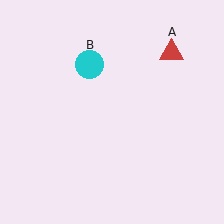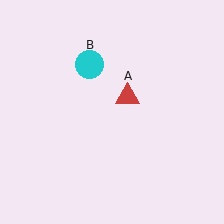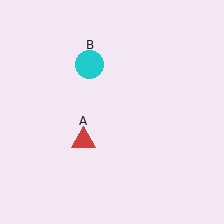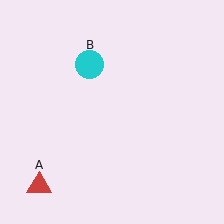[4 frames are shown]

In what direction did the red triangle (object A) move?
The red triangle (object A) moved down and to the left.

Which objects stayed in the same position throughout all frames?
Cyan circle (object B) remained stationary.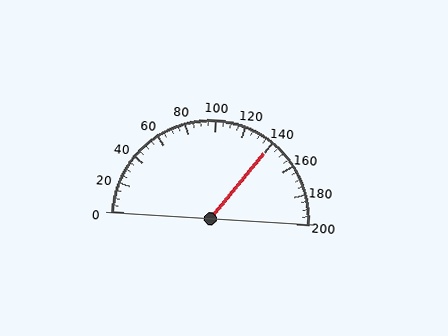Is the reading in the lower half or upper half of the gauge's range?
The reading is in the upper half of the range (0 to 200).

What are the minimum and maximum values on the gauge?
The gauge ranges from 0 to 200.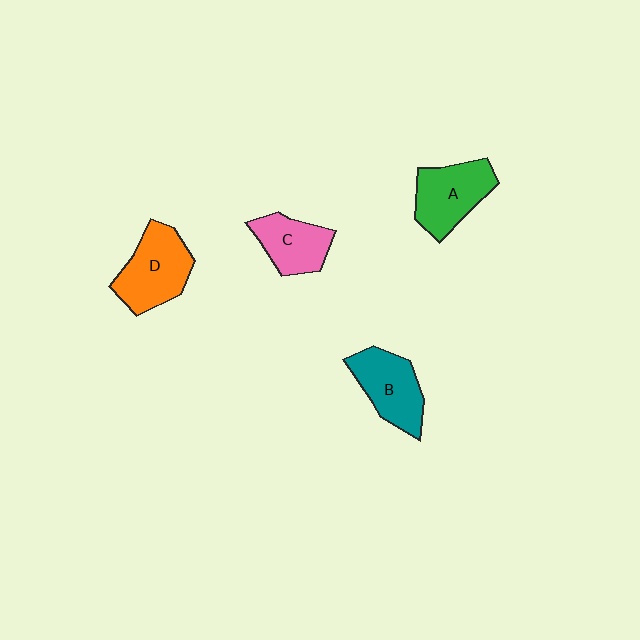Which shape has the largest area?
Shape D (orange).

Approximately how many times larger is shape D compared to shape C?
Approximately 1.3 times.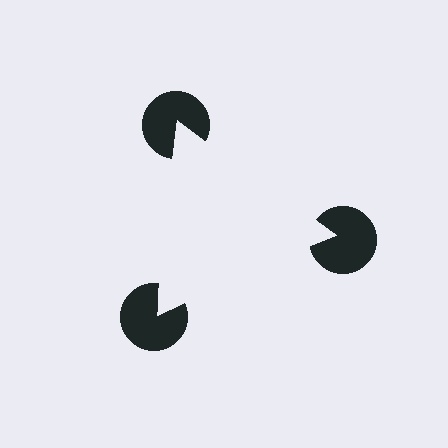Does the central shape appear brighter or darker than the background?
It typically appears slightly brighter than the background, even though no actual brightness change is drawn.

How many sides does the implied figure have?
3 sides.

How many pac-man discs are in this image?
There are 3 — one at each vertex of the illusory triangle.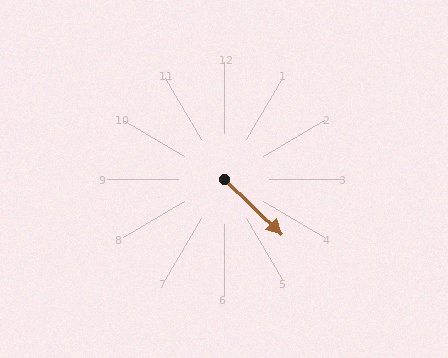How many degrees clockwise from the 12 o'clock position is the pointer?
Approximately 134 degrees.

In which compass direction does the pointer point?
Southeast.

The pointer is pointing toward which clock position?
Roughly 4 o'clock.